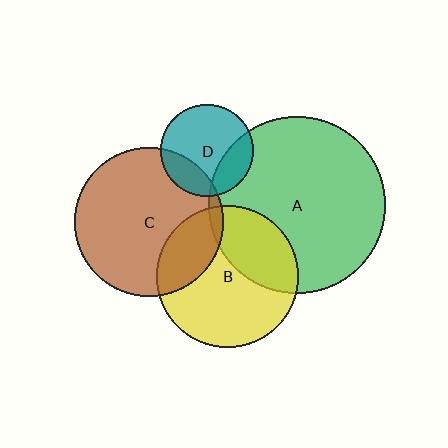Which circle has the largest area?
Circle A (green).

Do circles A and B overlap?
Yes.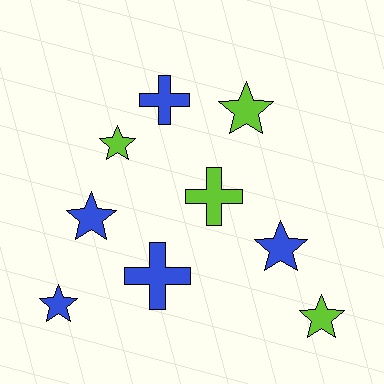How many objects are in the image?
There are 9 objects.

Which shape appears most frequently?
Star, with 6 objects.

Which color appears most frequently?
Blue, with 5 objects.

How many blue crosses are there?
There are 2 blue crosses.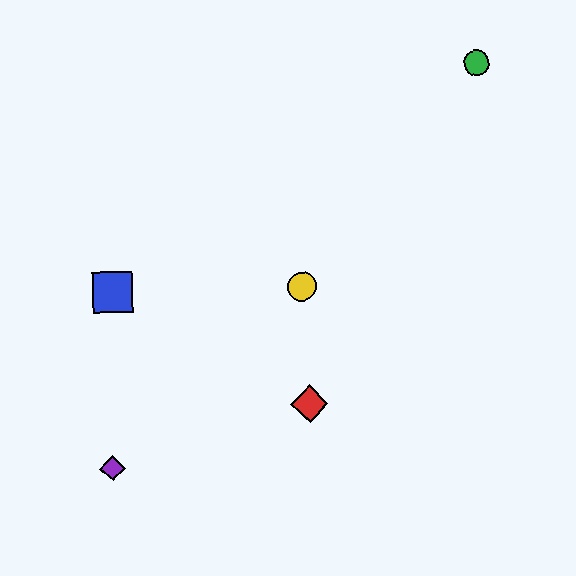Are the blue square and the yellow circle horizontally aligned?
Yes, both are at y≈292.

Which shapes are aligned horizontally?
The blue square, the yellow circle are aligned horizontally.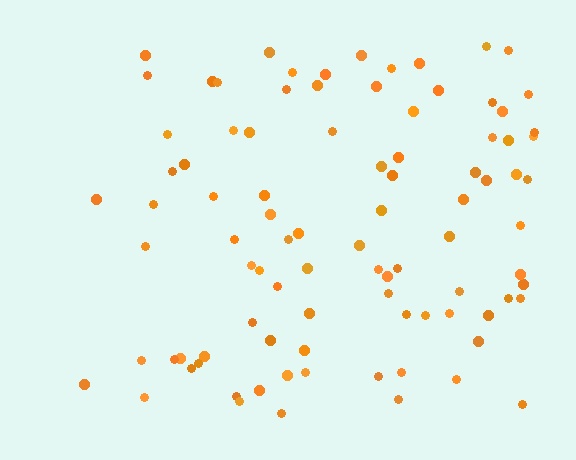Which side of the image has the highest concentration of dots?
The right.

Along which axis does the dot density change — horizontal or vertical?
Horizontal.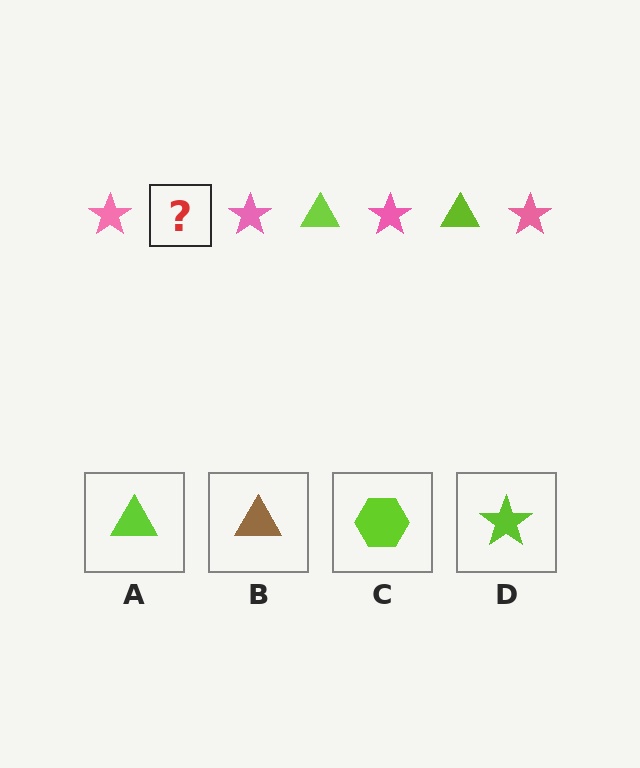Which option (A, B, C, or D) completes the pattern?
A.